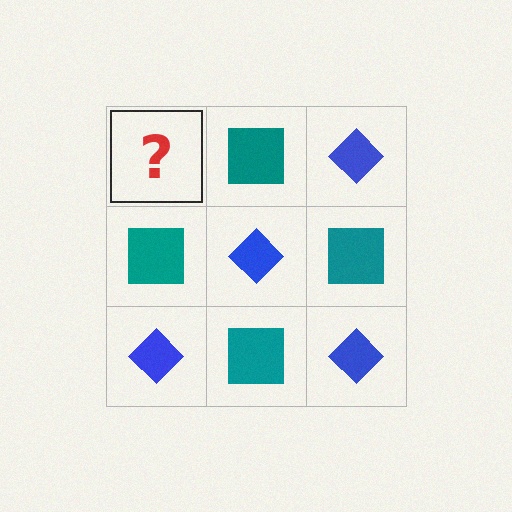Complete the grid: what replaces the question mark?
The question mark should be replaced with a blue diamond.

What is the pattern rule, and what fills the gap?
The rule is that it alternates blue diamond and teal square in a checkerboard pattern. The gap should be filled with a blue diamond.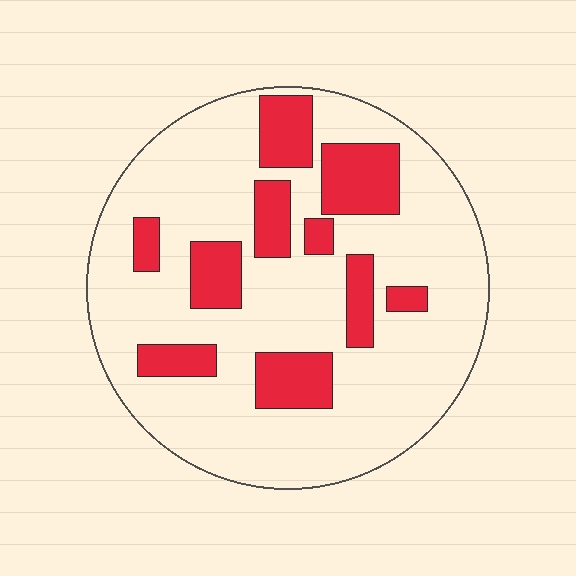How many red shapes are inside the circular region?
10.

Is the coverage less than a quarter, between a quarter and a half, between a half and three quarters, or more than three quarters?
Less than a quarter.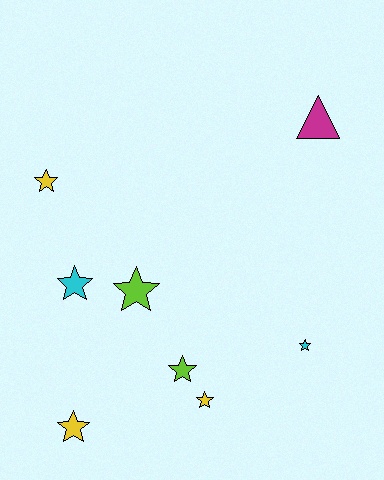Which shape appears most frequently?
Star, with 7 objects.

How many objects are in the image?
There are 8 objects.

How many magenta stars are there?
There are no magenta stars.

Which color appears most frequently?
Yellow, with 3 objects.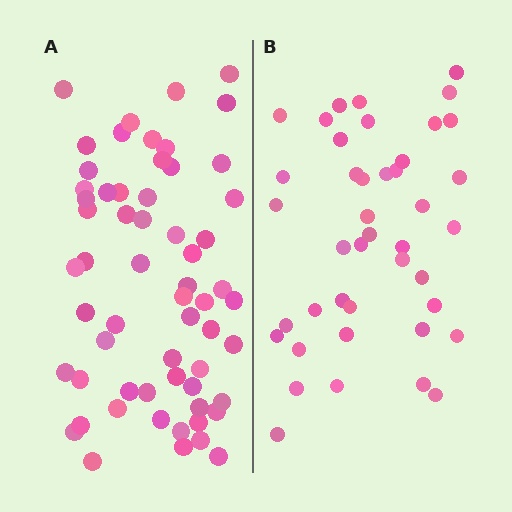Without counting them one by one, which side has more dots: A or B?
Region A (the left region) has more dots.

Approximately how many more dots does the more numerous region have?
Region A has approximately 20 more dots than region B.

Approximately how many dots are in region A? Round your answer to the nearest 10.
About 60 dots.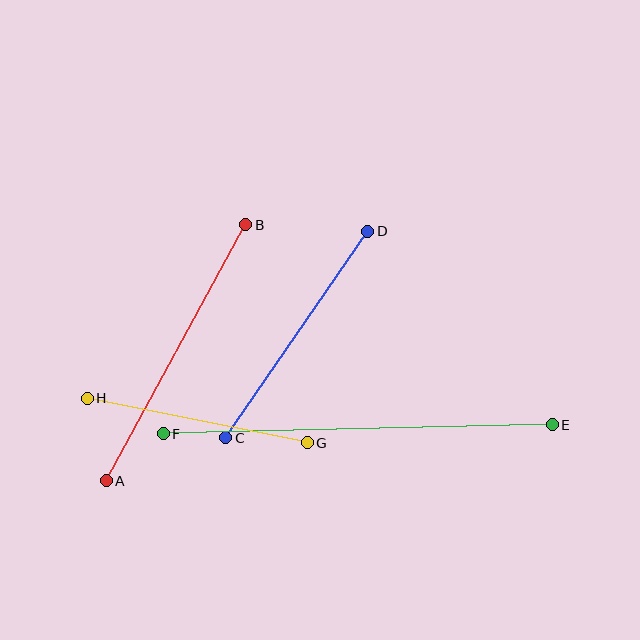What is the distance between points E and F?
The distance is approximately 389 pixels.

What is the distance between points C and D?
The distance is approximately 251 pixels.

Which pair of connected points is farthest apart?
Points E and F are farthest apart.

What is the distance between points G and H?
The distance is approximately 224 pixels.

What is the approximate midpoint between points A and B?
The midpoint is at approximately (176, 353) pixels.